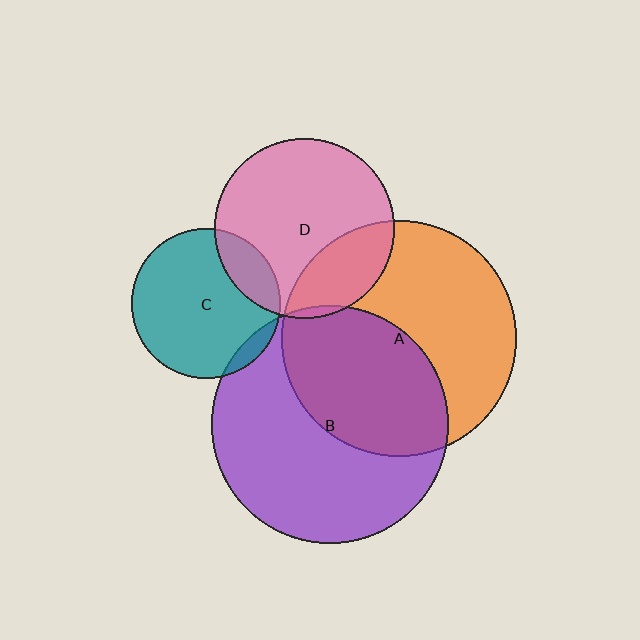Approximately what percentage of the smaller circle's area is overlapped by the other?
Approximately 15%.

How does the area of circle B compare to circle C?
Approximately 2.5 times.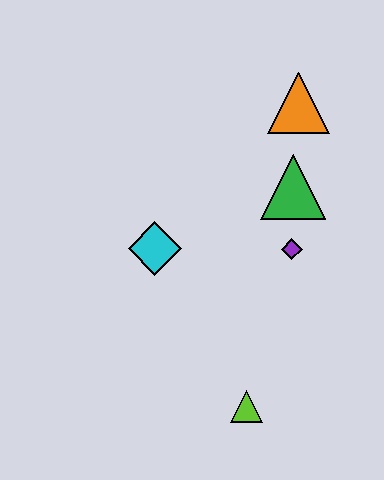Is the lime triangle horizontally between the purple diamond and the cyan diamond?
Yes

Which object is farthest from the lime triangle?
The orange triangle is farthest from the lime triangle.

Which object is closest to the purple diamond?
The green triangle is closest to the purple diamond.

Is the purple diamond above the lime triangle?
Yes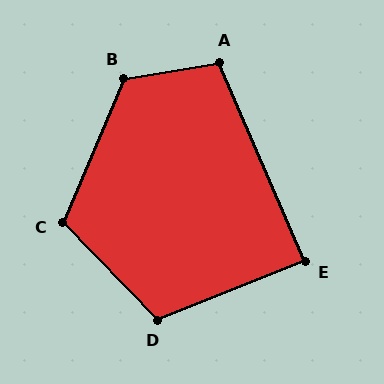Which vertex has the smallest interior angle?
E, at approximately 88 degrees.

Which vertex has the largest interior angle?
B, at approximately 122 degrees.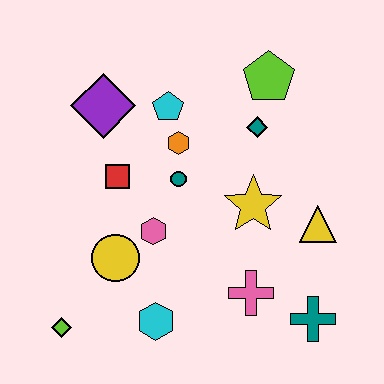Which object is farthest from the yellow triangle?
The lime diamond is farthest from the yellow triangle.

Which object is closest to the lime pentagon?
The teal diamond is closest to the lime pentagon.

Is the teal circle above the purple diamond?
No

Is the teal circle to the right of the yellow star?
No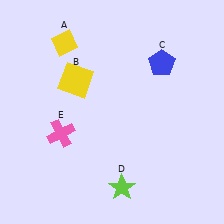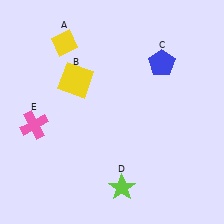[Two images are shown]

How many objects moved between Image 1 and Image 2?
1 object moved between the two images.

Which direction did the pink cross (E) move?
The pink cross (E) moved left.